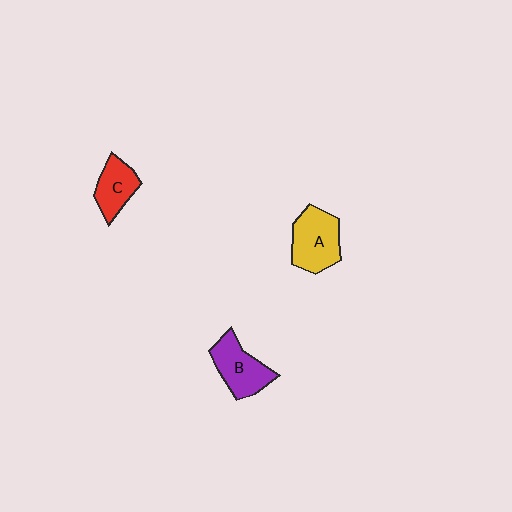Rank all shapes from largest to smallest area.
From largest to smallest: A (yellow), B (purple), C (red).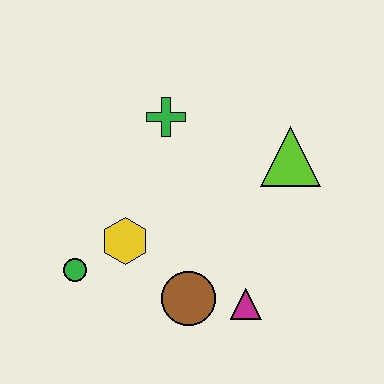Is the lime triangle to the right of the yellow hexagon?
Yes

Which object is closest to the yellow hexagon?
The green circle is closest to the yellow hexagon.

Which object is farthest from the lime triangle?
The green circle is farthest from the lime triangle.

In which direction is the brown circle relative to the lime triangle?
The brown circle is below the lime triangle.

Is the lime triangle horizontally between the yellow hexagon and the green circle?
No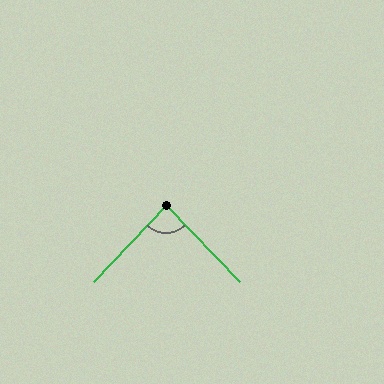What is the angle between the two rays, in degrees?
Approximately 88 degrees.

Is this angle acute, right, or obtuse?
It is approximately a right angle.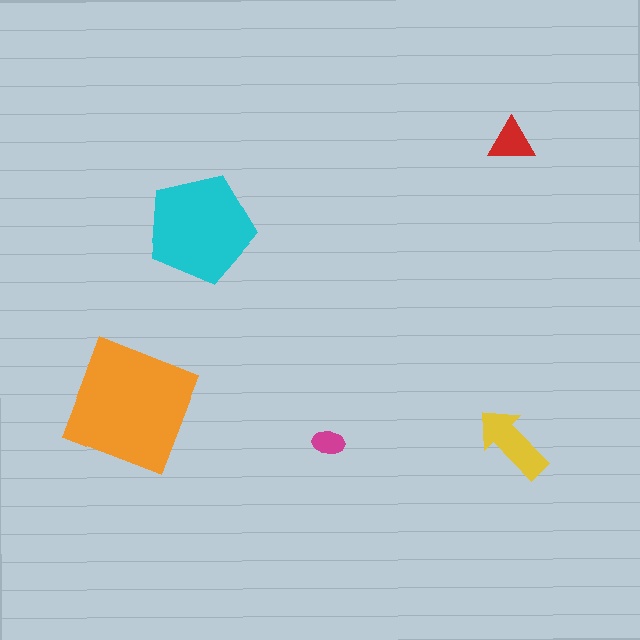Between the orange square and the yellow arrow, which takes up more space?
The orange square.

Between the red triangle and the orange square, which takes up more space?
The orange square.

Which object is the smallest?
The magenta ellipse.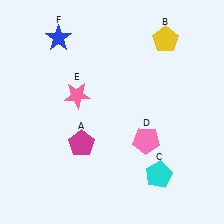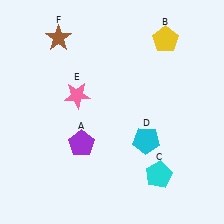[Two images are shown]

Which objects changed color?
A changed from magenta to purple. D changed from pink to cyan. F changed from blue to brown.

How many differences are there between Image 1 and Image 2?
There are 3 differences between the two images.